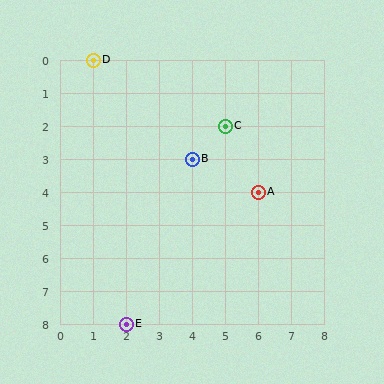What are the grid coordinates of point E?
Point E is at grid coordinates (2, 8).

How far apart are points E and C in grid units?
Points E and C are 3 columns and 6 rows apart (about 6.7 grid units diagonally).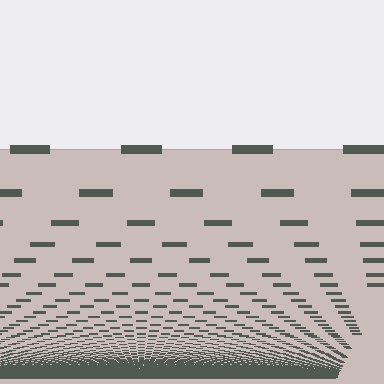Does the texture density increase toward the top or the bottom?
Density increases toward the bottom.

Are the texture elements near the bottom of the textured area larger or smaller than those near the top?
Smaller. The gradient is inverted — elements near the bottom are smaller and denser.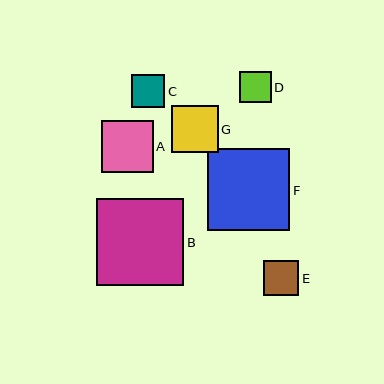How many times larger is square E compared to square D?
Square E is approximately 1.1 times the size of square D.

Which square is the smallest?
Square D is the smallest with a size of approximately 31 pixels.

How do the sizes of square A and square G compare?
Square A and square G are approximately the same size.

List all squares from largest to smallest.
From largest to smallest: B, F, A, G, E, C, D.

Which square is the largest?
Square B is the largest with a size of approximately 87 pixels.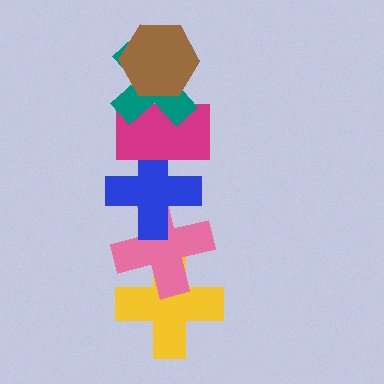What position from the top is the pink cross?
The pink cross is 5th from the top.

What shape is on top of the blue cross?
The magenta rectangle is on top of the blue cross.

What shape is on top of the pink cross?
The blue cross is on top of the pink cross.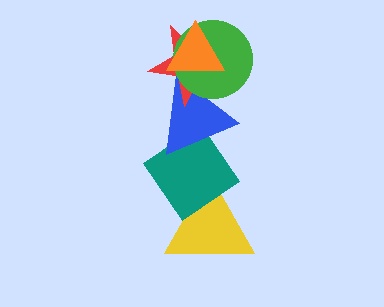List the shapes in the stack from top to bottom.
From top to bottom: the orange triangle, the green circle, the red star, the blue triangle, the teal diamond, the yellow triangle.